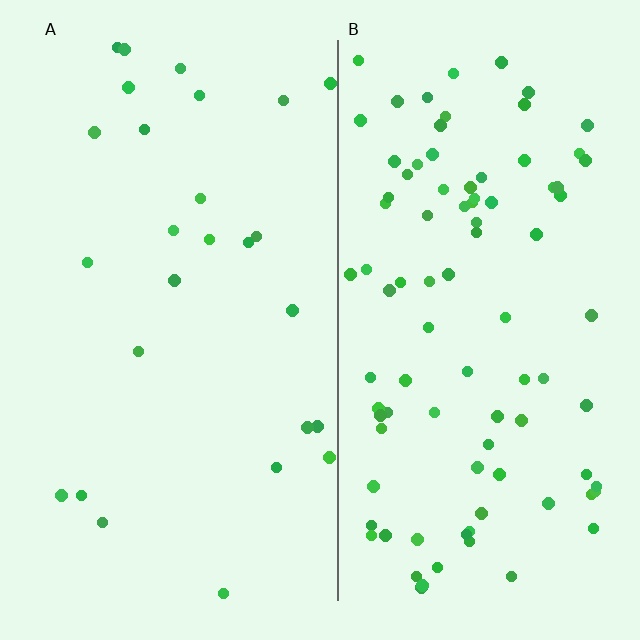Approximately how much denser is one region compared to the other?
Approximately 3.5× — region B over region A.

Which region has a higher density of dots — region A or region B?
B (the right).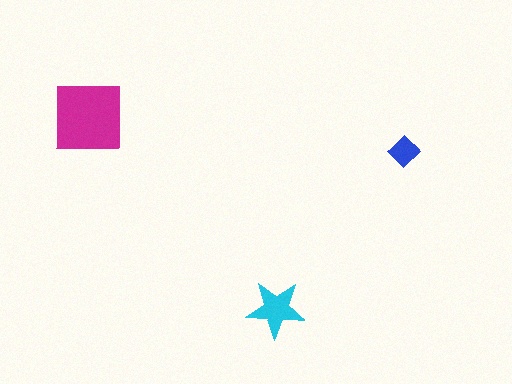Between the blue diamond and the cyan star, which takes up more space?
The cyan star.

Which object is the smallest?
The blue diamond.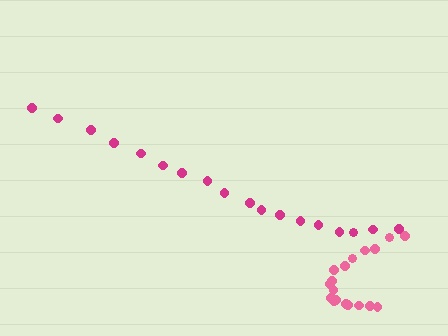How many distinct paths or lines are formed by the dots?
There are 2 distinct paths.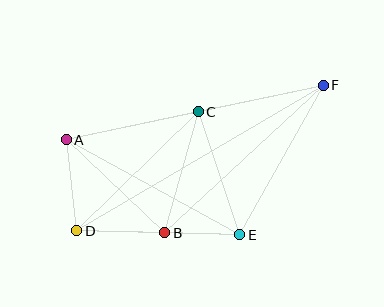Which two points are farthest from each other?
Points D and F are farthest from each other.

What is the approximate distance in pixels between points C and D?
The distance between C and D is approximately 170 pixels.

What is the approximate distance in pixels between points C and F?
The distance between C and F is approximately 128 pixels.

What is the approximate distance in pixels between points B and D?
The distance between B and D is approximately 88 pixels.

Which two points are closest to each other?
Points B and E are closest to each other.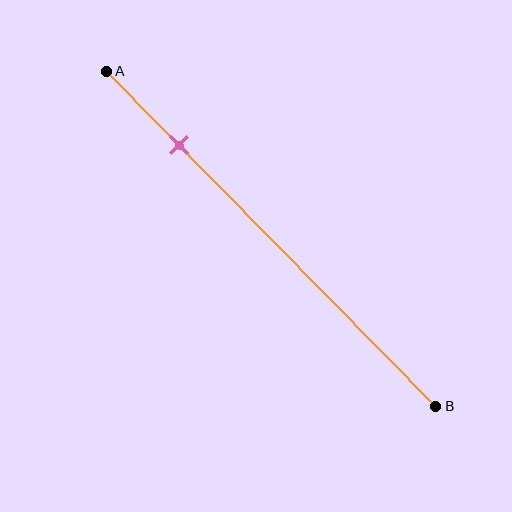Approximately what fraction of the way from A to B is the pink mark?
The pink mark is approximately 20% of the way from A to B.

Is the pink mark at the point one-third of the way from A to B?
No, the mark is at about 20% from A, not at the 33% one-third point.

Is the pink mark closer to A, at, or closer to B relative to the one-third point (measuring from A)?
The pink mark is closer to point A than the one-third point of segment AB.